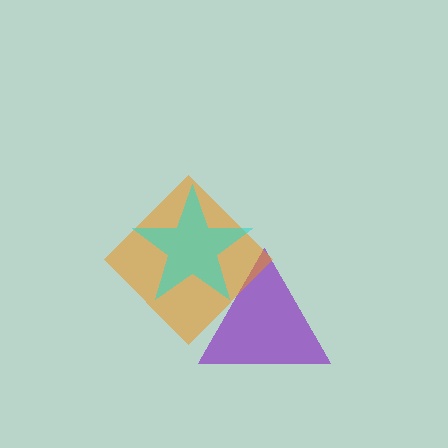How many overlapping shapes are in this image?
There are 3 overlapping shapes in the image.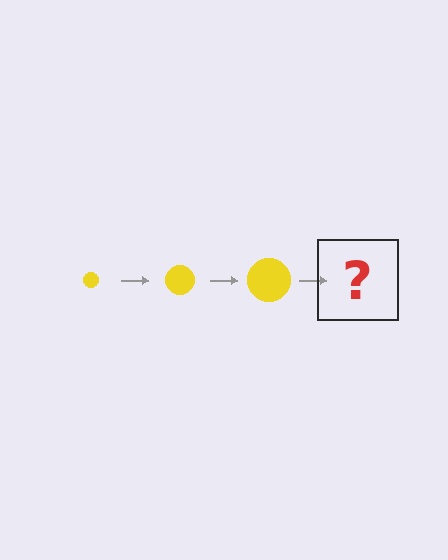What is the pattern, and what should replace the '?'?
The pattern is that the circle gets progressively larger each step. The '?' should be a yellow circle, larger than the previous one.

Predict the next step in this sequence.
The next step is a yellow circle, larger than the previous one.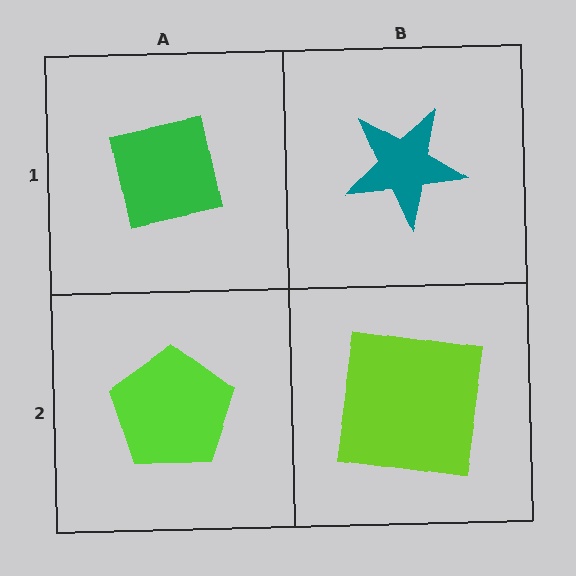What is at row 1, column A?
A green square.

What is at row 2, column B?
A lime square.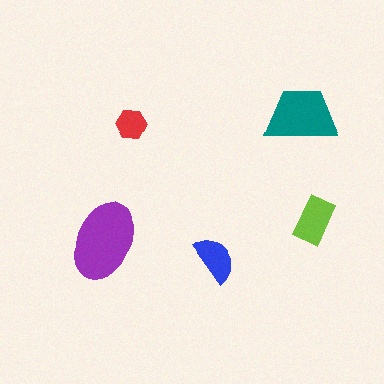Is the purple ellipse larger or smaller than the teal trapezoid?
Larger.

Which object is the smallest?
The red hexagon.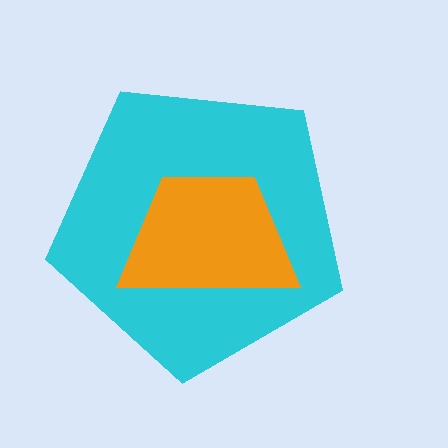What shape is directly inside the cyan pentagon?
The orange trapezoid.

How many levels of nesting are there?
2.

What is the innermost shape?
The orange trapezoid.